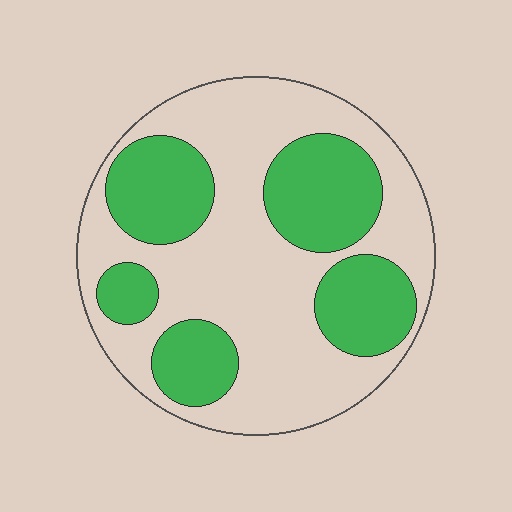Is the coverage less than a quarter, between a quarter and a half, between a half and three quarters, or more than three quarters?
Between a quarter and a half.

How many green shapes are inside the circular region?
5.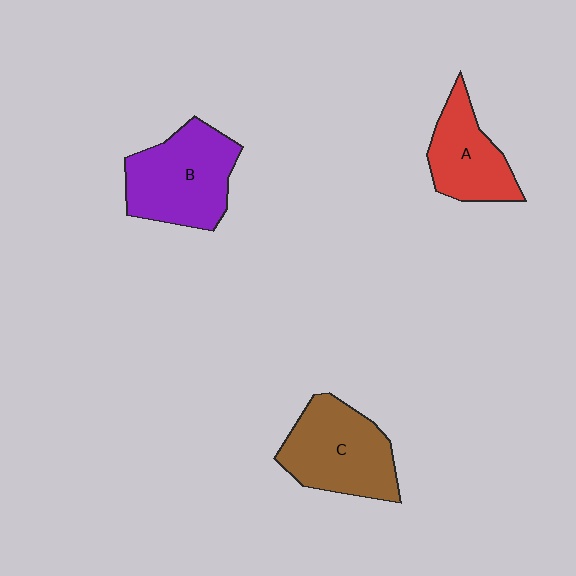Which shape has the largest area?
Shape B (purple).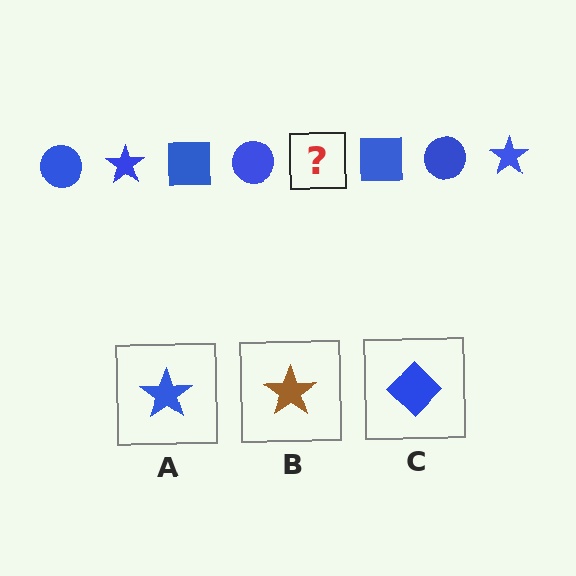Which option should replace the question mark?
Option A.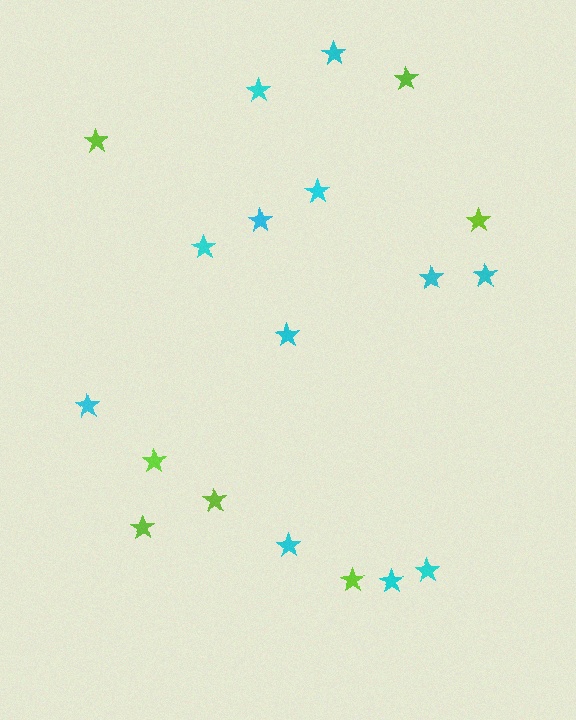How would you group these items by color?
There are 2 groups: one group of cyan stars (12) and one group of lime stars (7).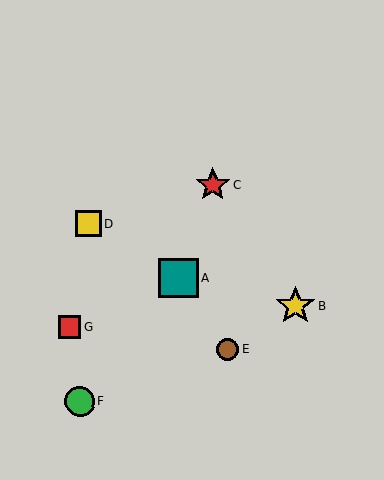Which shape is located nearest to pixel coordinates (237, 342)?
The brown circle (labeled E) at (228, 349) is nearest to that location.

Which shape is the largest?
The teal square (labeled A) is the largest.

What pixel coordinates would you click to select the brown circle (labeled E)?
Click at (228, 349) to select the brown circle E.